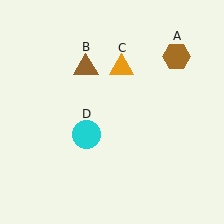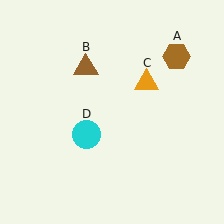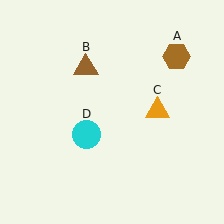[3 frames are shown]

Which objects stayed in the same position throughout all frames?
Brown hexagon (object A) and brown triangle (object B) and cyan circle (object D) remained stationary.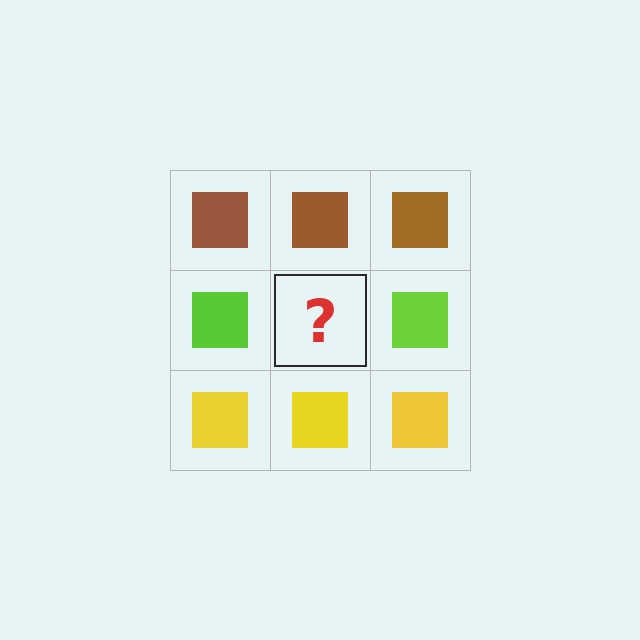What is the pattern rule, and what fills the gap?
The rule is that each row has a consistent color. The gap should be filled with a lime square.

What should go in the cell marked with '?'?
The missing cell should contain a lime square.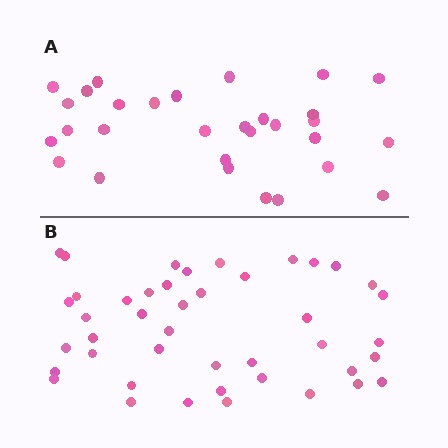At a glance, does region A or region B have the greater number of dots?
Region B (the bottom region) has more dots.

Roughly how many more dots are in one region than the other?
Region B has approximately 15 more dots than region A.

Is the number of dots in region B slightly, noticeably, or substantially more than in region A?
Region B has noticeably more, but not dramatically so. The ratio is roughly 1.4 to 1.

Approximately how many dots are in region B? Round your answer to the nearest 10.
About 40 dots. (The exact count is 43, which rounds to 40.)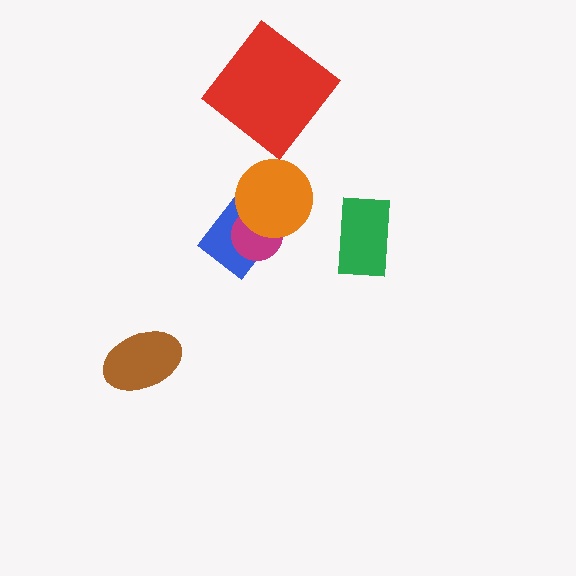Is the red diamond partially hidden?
No, no other shape covers it.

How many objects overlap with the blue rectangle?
2 objects overlap with the blue rectangle.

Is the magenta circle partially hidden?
Yes, it is partially covered by another shape.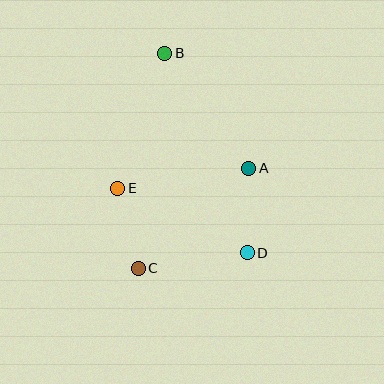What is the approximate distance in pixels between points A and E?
The distance between A and E is approximately 132 pixels.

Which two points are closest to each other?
Points C and E are closest to each other.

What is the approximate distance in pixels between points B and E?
The distance between B and E is approximately 143 pixels.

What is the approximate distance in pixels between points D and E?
The distance between D and E is approximately 145 pixels.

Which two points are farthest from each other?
Points B and C are farthest from each other.